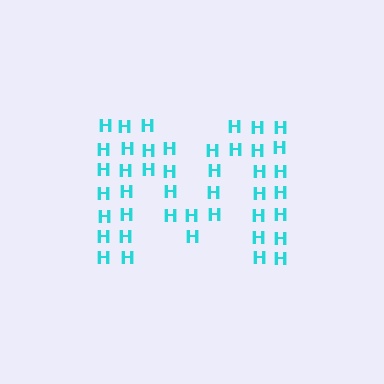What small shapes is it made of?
It is made of small letter H's.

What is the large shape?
The large shape is the letter M.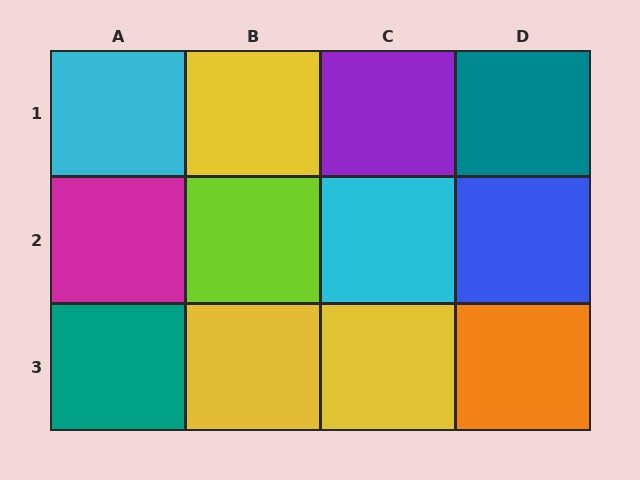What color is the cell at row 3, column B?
Yellow.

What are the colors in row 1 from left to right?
Cyan, yellow, purple, teal.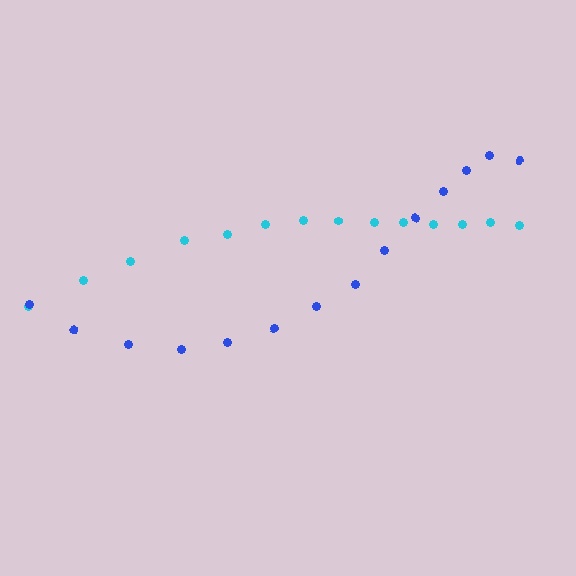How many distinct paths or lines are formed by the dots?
There are 2 distinct paths.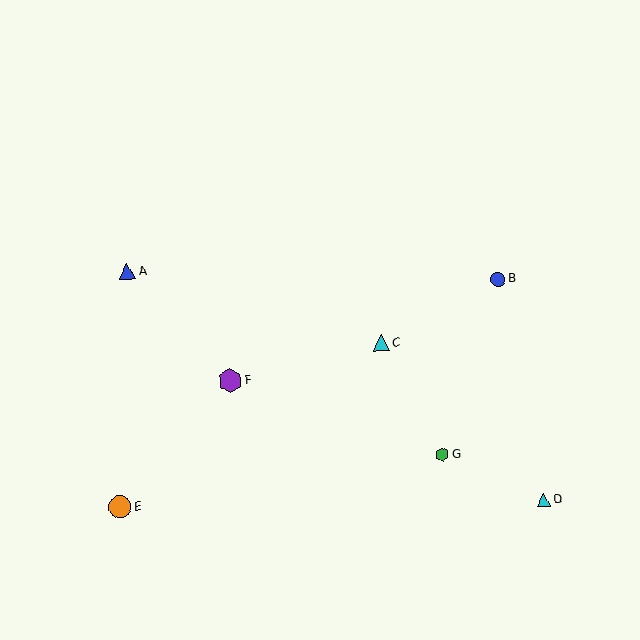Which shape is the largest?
The purple hexagon (labeled F) is the largest.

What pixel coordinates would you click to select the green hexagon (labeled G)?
Click at (443, 455) to select the green hexagon G.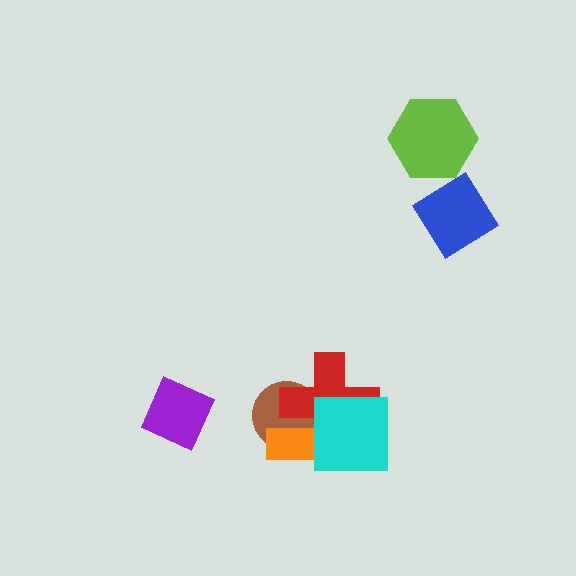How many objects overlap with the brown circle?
2 objects overlap with the brown circle.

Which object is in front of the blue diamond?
The lime hexagon is in front of the blue diamond.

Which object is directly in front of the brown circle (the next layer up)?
The orange rectangle is directly in front of the brown circle.